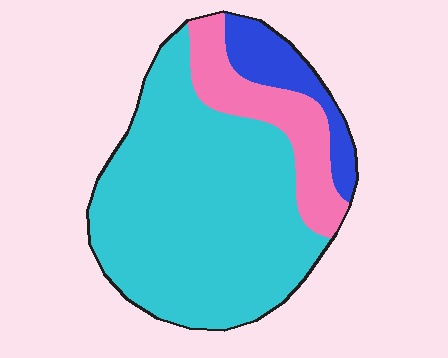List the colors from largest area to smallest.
From largest to smallest: cyan, pink, blue.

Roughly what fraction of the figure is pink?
Pink covers around 20% of the figure.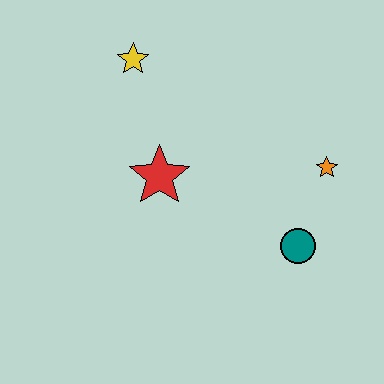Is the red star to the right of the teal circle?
No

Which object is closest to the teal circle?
The orange star is closest to the teal circle.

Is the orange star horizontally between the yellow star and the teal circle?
No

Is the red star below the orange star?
Yes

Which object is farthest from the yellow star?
The teal circle is farthest from the yellow star.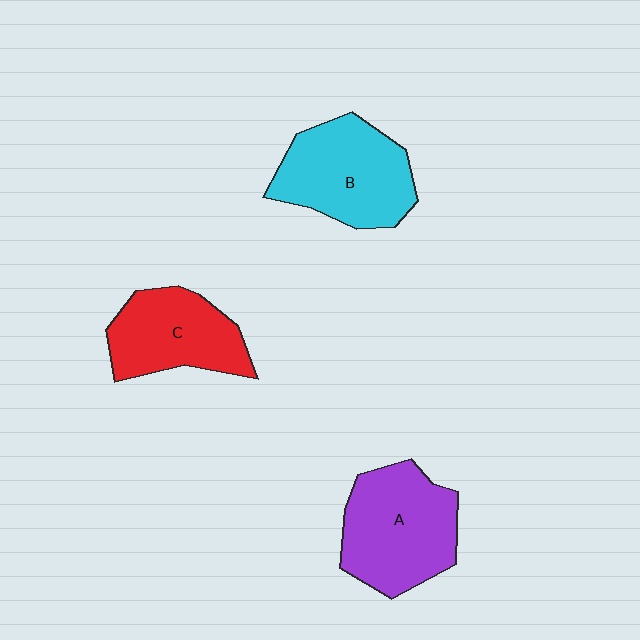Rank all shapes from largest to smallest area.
From largest to smallest: A (purple), B (cyan), C (red).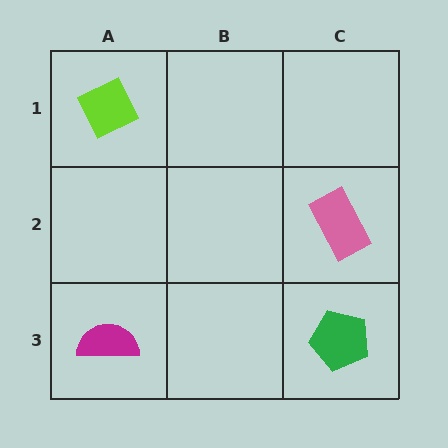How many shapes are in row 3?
2 shapes.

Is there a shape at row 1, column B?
No, that cell is empty.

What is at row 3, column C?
A green pentagon.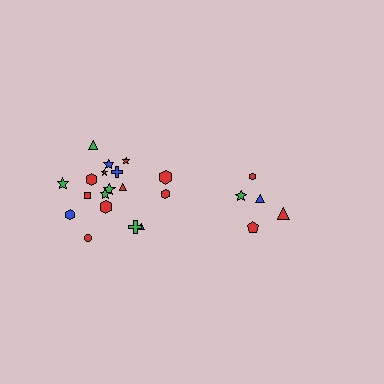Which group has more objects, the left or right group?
The left group.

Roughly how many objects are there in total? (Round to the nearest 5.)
Roughly 25 objects in total.